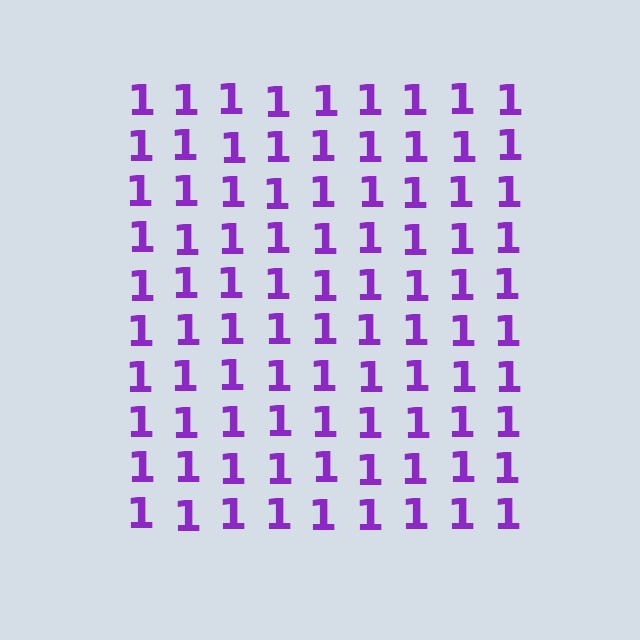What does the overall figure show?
The overall figure shows a square.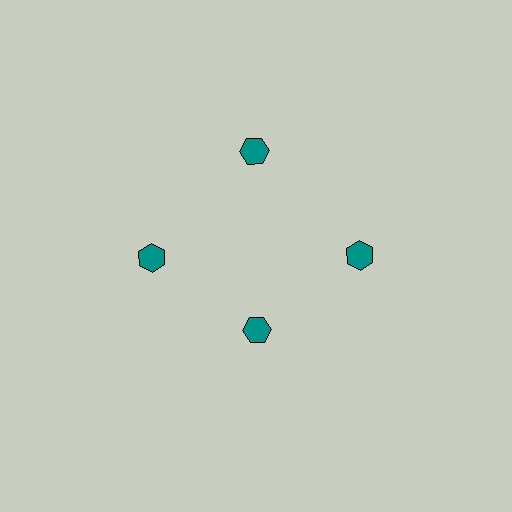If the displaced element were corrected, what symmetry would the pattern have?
It would have 4-fold rotational symmetry — the pattern would map onto itself every 90 degrees.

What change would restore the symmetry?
The symmetry would be restored by moving it outward, back onto the ring so that all 4 hexagons sit at equal angles and equal distance from the center.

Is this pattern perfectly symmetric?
No. The 4 teal hexagons are arranged in a ring, but one element near the 6 o'clock position is pulled inward toward the center, breaking the 4-fold rotational symmetry.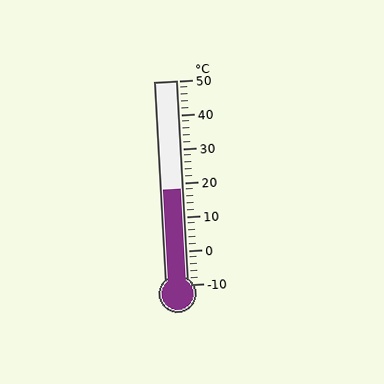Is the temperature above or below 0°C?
The temperature is above 0°C.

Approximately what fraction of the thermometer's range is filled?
The thermometer is filled to approximately 45% of its range.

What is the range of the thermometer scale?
The thermometer scale ranges from -10°C to 50°C.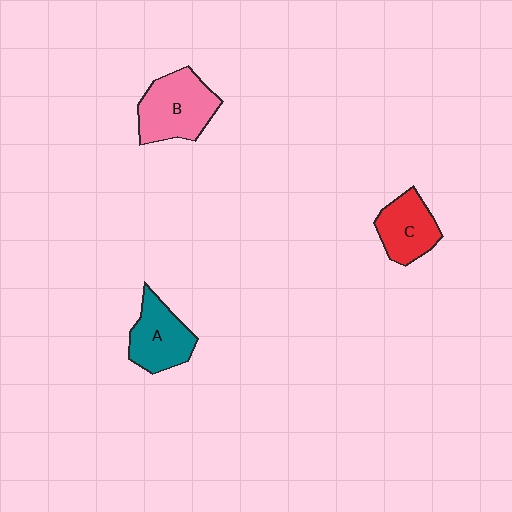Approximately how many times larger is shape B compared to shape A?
Approximately 1.3 times.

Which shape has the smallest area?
Shape C (red).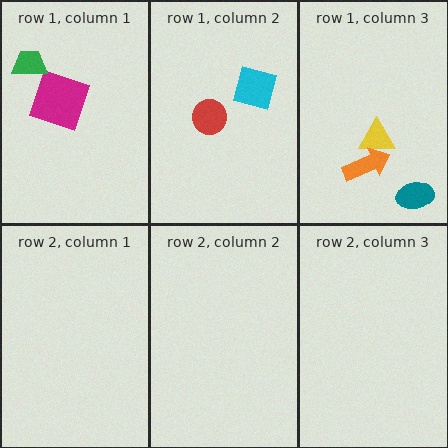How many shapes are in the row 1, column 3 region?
3.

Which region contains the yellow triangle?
The row 1, column 3 region.